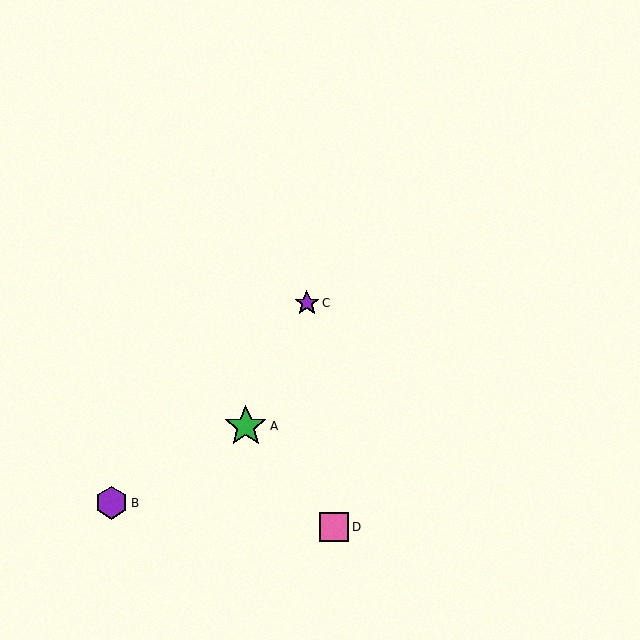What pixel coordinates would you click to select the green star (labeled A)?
Click at (246, 426) to select the green star A.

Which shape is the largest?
The green star (labeled A) is the largest.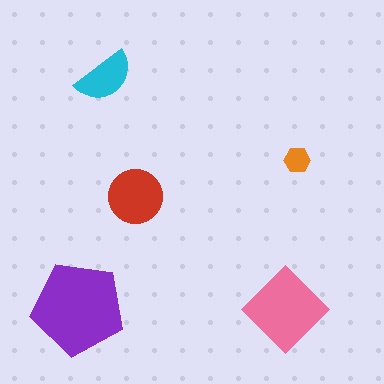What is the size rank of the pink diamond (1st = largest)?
2nd.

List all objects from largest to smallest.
The purple pentagon, the pink diamond, the red circle, the cyan semicircle, the orange hexagon.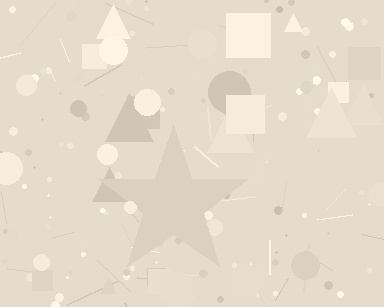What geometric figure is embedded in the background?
A star is embedded in the background.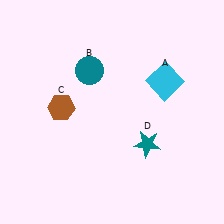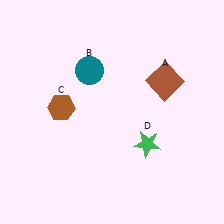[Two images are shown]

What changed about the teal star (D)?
In Image 1, D is teal. In Image 2, it changed to green.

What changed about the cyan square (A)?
In Image 1, A is cyan. In Image 2, it changed to brown.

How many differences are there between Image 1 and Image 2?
There are 2 differences between the two images.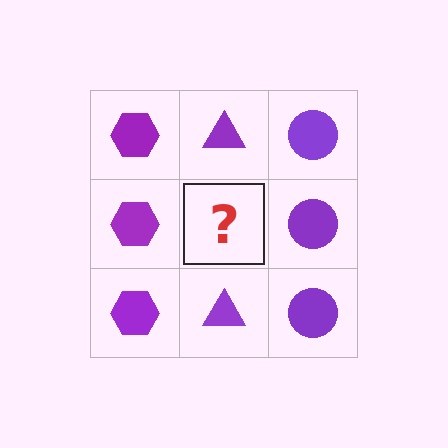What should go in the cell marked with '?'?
The missing cell should contain a purple triangle.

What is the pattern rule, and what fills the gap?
The rule is that each column has a consistent shape. The gap should be filled with a purple triangle.